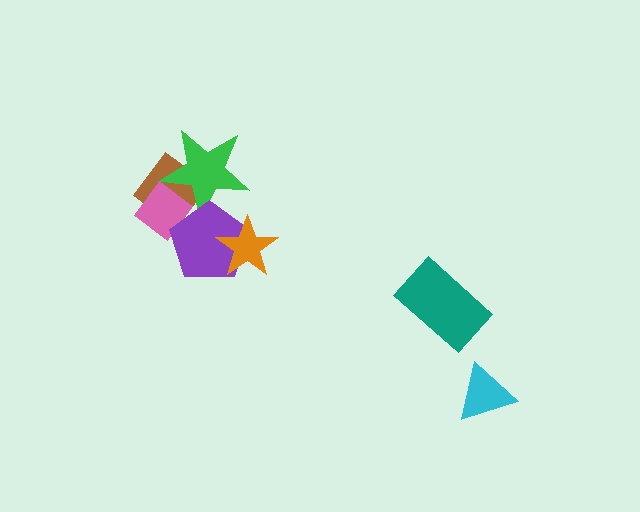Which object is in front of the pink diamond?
The purple pentagon is in front of the pink diamond.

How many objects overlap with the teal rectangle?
0 objects overlap with the teal rectangle.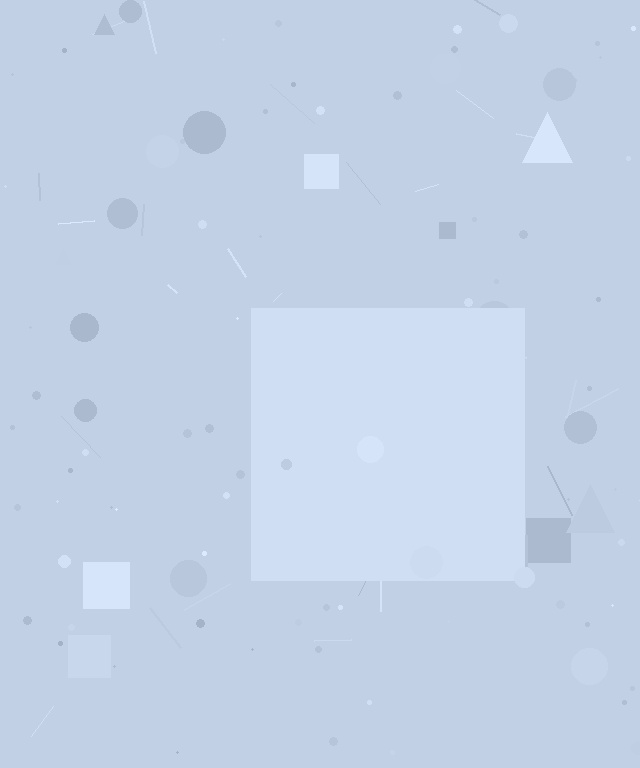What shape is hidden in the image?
A square is hidden in the image.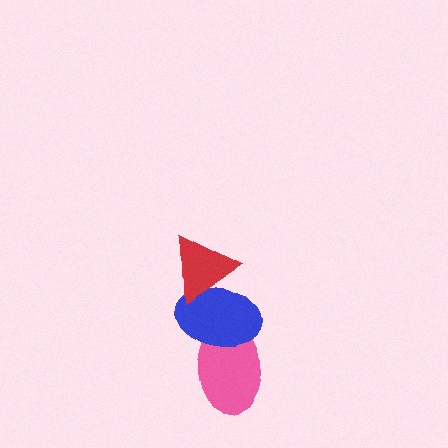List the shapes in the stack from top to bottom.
From top to bottom: the red triangle, the blue ellipse, the pink ellipse.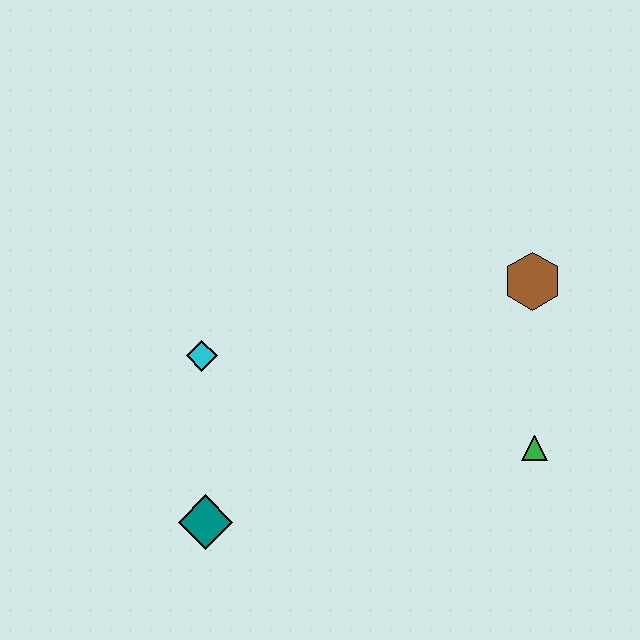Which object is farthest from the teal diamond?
The brown hexagon is farthest from the teal diamond.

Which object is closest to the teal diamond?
The cyan diamond is closest to the teal diamond.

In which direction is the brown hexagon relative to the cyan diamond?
The brown hexagon is to the right of the cyan diamond.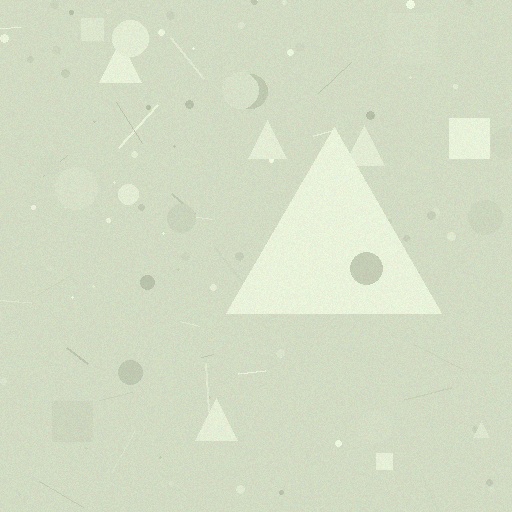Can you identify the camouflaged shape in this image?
The camouflaged shape is a triangle.